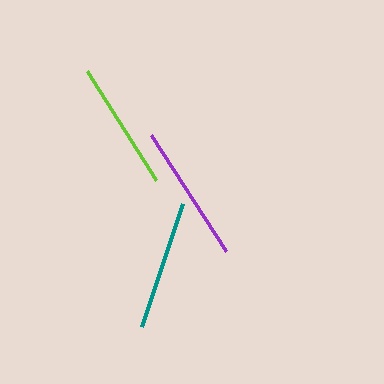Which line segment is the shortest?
The lime line is the shortest at approximately 129 pixels.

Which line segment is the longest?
The purple line is the longest at approximately 138 pixels.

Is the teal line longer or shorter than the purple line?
The purple line is longer than the teal line.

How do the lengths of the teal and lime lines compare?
The teal and lime lines are approximately the same length.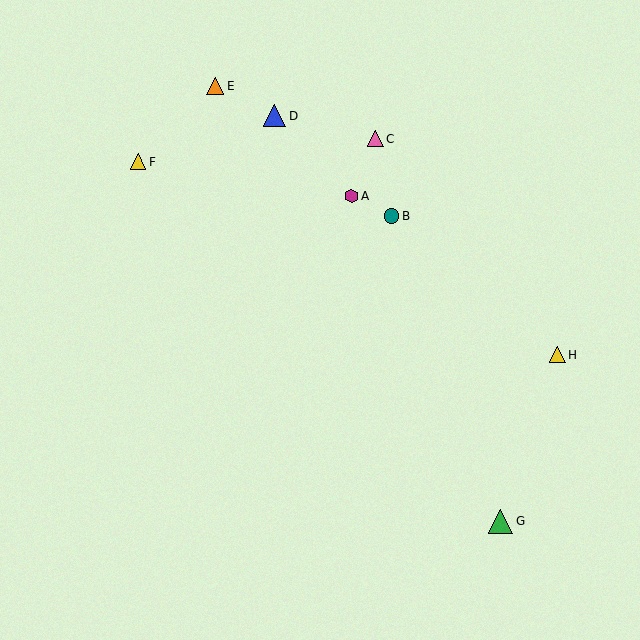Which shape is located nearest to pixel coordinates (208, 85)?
The orange triangle (labeled E) at (215, 86) is nearest to that location.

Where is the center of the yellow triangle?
The center of the yellow triangle is at (557, 355).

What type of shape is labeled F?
Shape F is a yellow triangle.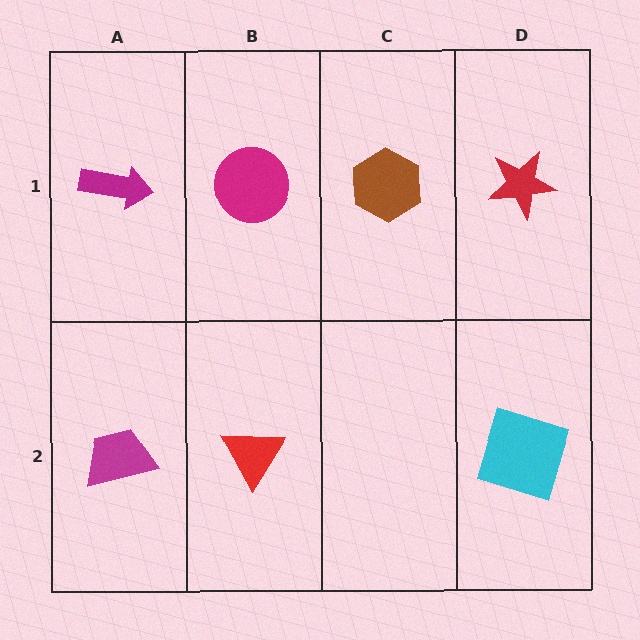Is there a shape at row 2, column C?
No, that cell is empty.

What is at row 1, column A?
A magenta arrow.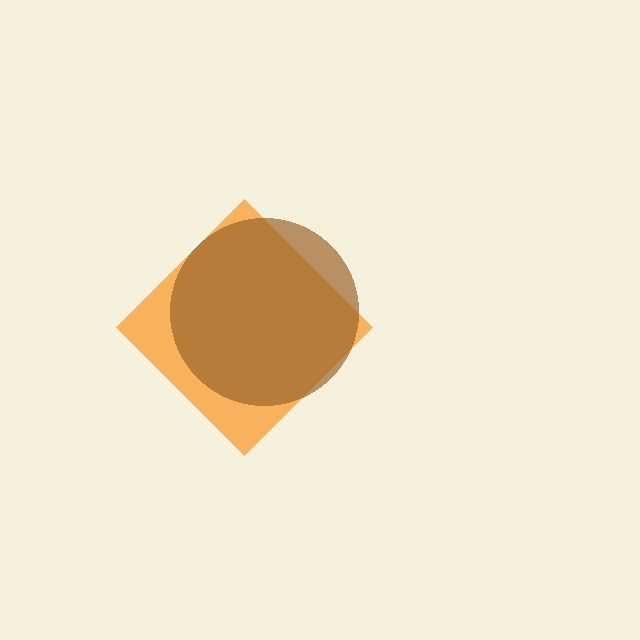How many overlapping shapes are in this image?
There are 2 overlapping shapes in the image.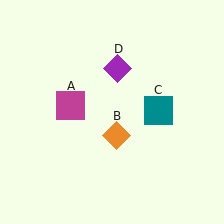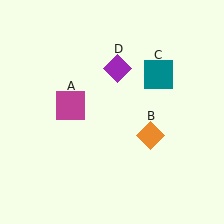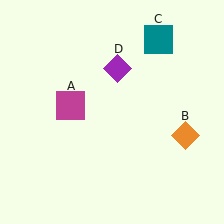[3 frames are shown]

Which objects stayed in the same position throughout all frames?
Magenta square (object A) and purple diamond (object D) remained stationary.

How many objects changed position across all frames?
2 objects changed position: orange diamond (object B), teal square (object C).